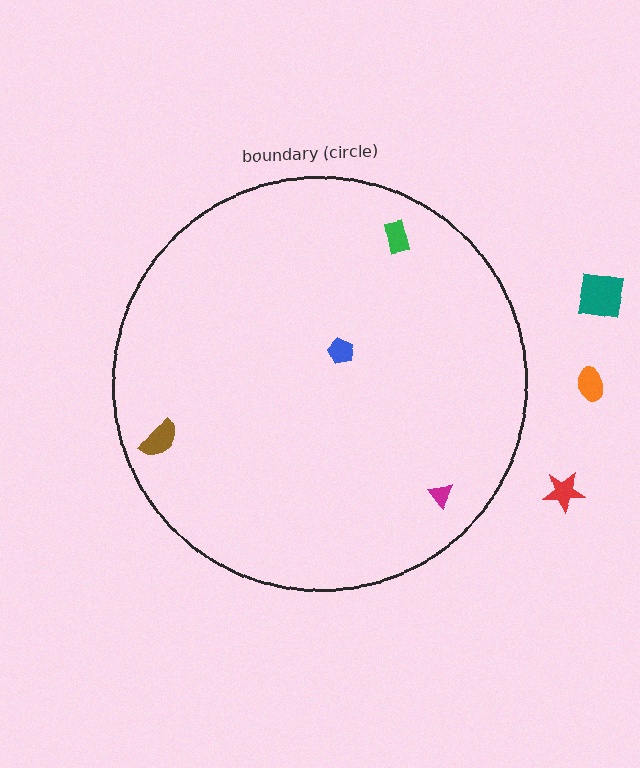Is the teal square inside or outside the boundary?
Outside.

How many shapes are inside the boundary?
4 inside, 3 outside.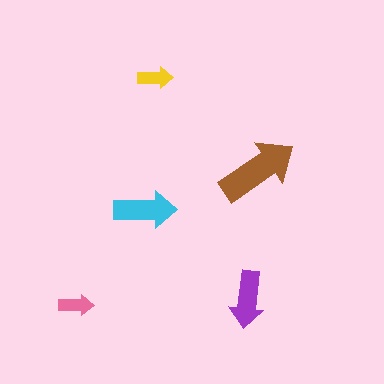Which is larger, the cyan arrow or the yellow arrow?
The cyan one.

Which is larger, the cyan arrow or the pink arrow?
The cyan one.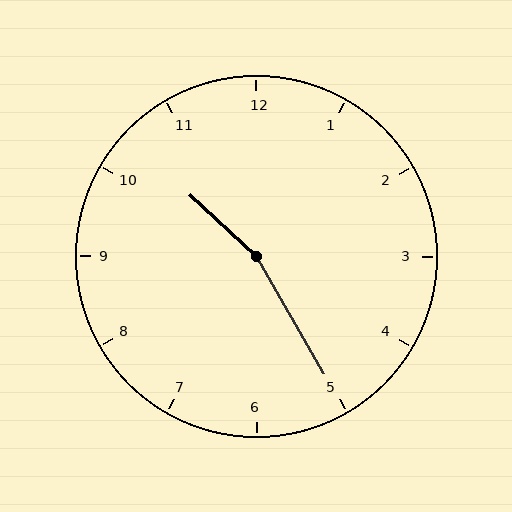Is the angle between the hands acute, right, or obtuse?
It is obtuse.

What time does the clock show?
10:25.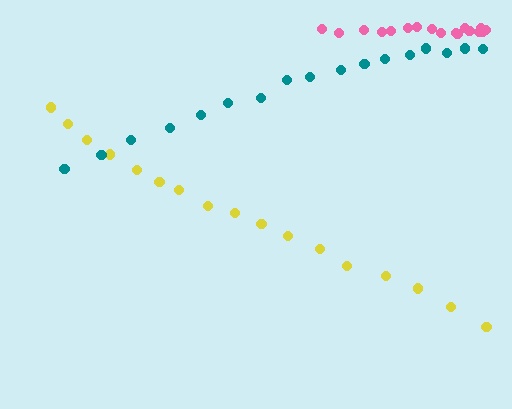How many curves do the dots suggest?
There are 3 distinct paths.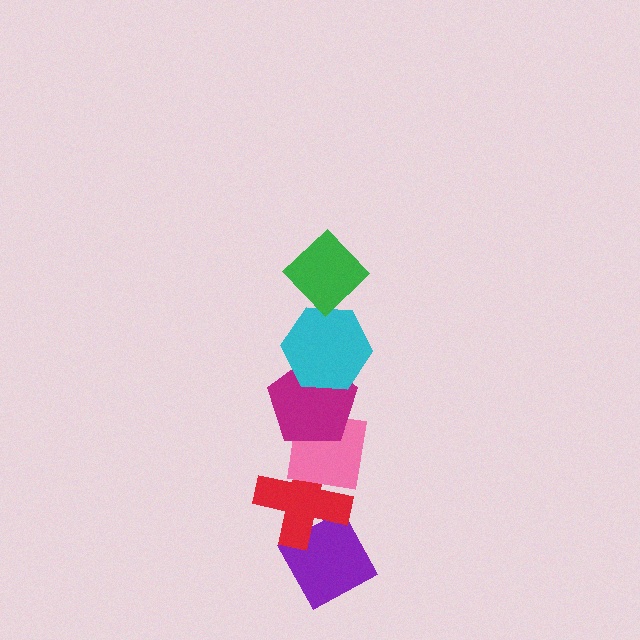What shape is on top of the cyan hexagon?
The green diamond is on top of the cyan hexagon.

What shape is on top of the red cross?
The pink square is on top of the red cross.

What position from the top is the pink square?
The pink square is 4th from the top.